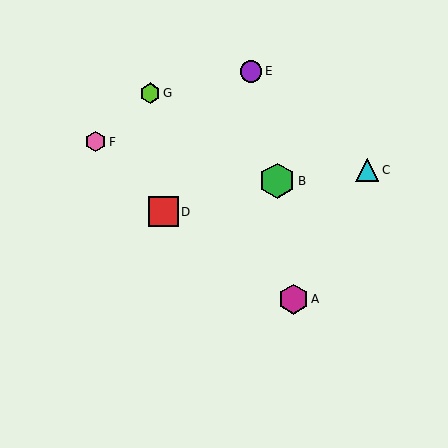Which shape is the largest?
The green hexagon (labeled B) is the largest.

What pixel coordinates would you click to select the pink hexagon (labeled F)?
Click at (96, 142) to select the pink hexagon F.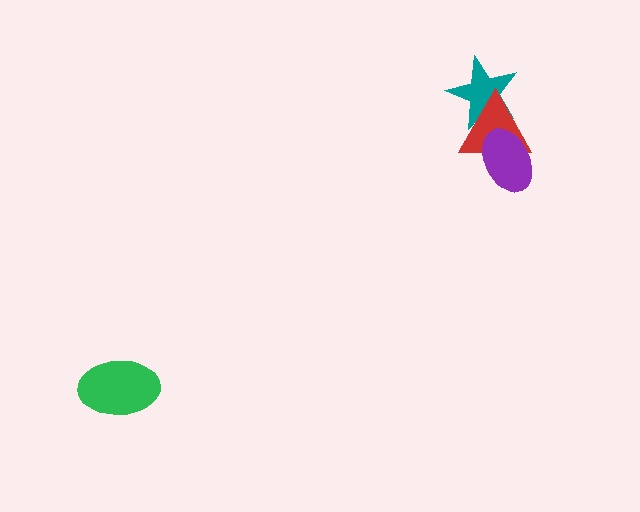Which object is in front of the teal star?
The red triangle is in front of the teal star.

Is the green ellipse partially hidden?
No, no other shape covers it.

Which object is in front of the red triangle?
The purple ellipse is in front of the red triangle.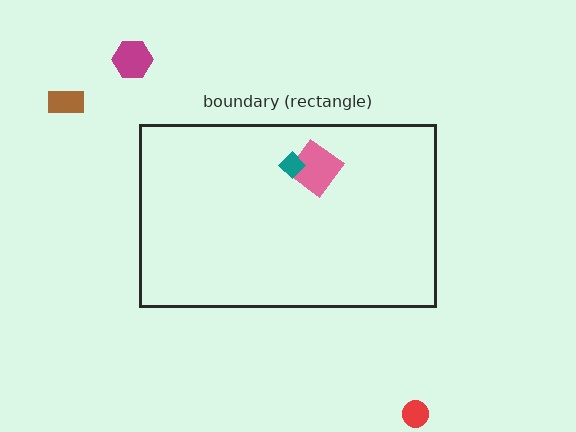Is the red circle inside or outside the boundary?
Outside.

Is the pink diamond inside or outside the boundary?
Inside.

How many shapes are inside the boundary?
2 inside, 3 outside.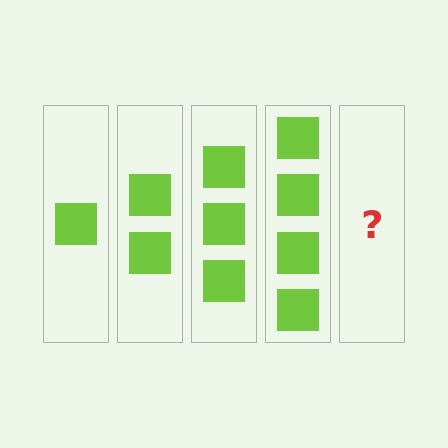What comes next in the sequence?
The next element should be 5 squares.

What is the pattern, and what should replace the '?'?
The pattern is that each step adds one more square. The '?' should be 5 squares.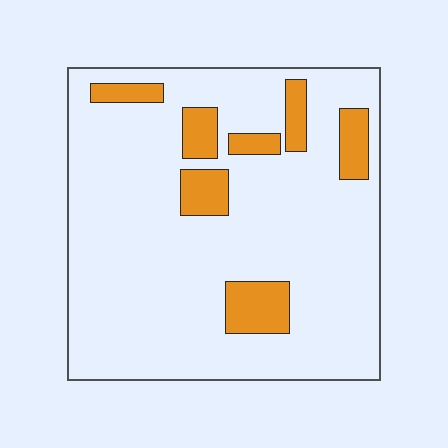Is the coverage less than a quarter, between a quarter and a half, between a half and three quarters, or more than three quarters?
Less than a quarter.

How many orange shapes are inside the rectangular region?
7.